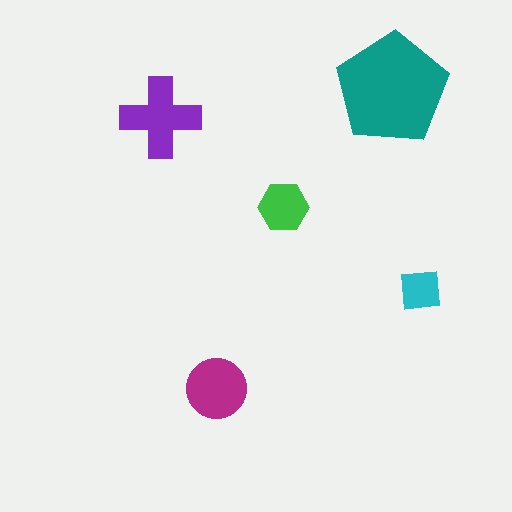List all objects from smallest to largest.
The cyan square, the green hexagon, the magenta circle, the purple cross, the teal pentagon.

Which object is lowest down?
The magenta circle is bottommost.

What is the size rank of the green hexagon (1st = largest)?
4th.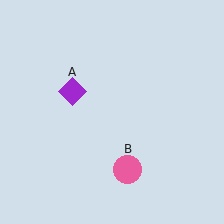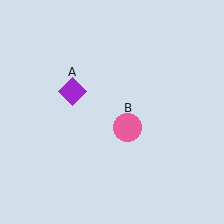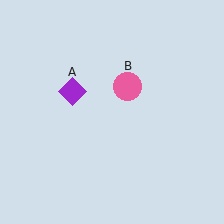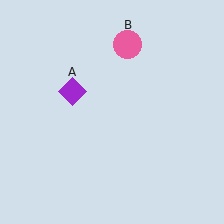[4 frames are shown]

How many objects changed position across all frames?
1 object changed position: pink circle (object B).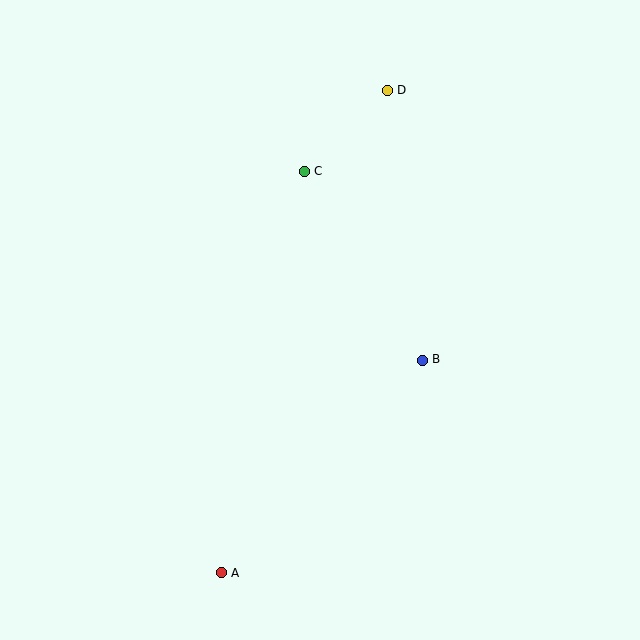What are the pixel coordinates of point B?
Point B is at (422, 360).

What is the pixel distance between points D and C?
The distance between D and C is 116 pixels.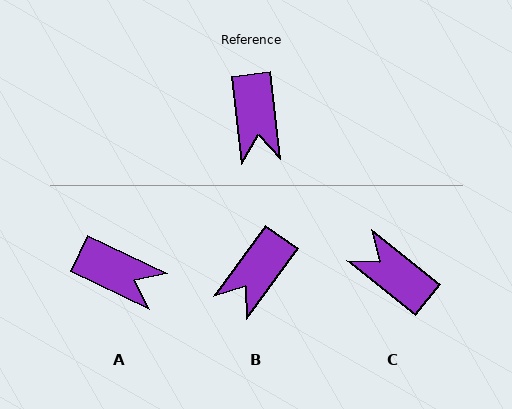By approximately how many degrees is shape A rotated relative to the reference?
Approximately 58 degrees counter-clockwise.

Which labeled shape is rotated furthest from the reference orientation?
C, about 136 degrees away.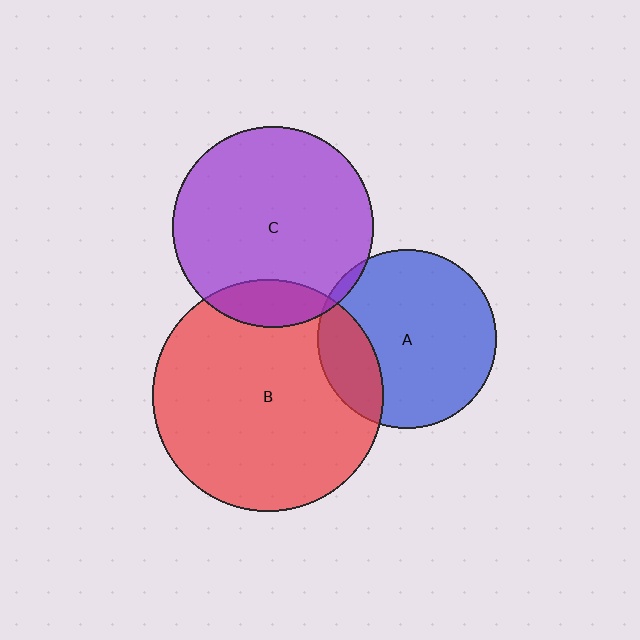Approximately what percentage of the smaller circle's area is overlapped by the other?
Approximately 20%.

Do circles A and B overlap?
Yes.